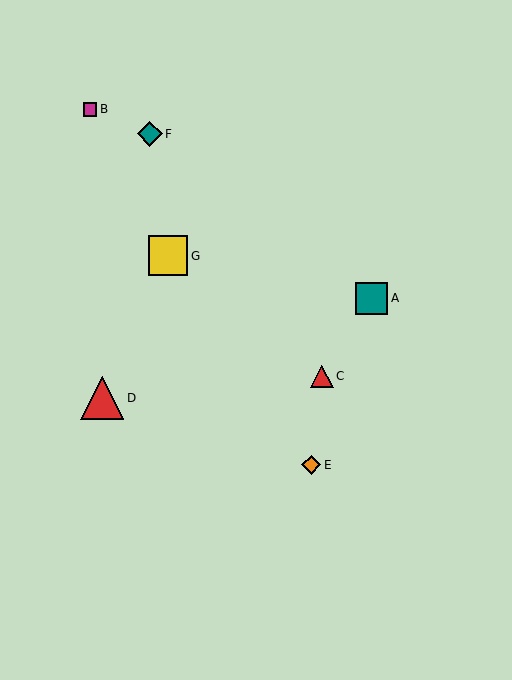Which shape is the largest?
The red triangle (labeled D) is the largest.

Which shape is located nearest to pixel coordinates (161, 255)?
The yellow square (labeled G) at (168, 256) is nearest to that location.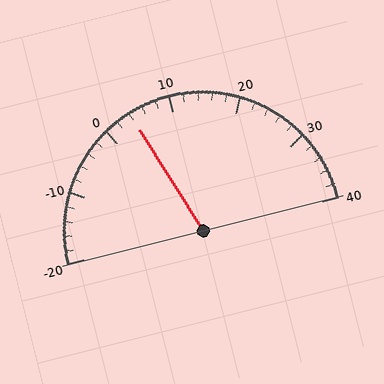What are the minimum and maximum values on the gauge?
The gauge ranges from -20 to 40.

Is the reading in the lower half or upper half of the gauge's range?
The reading is in the lower half of the range (-20 to 40).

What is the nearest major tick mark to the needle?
The nearest major tick mark is 0.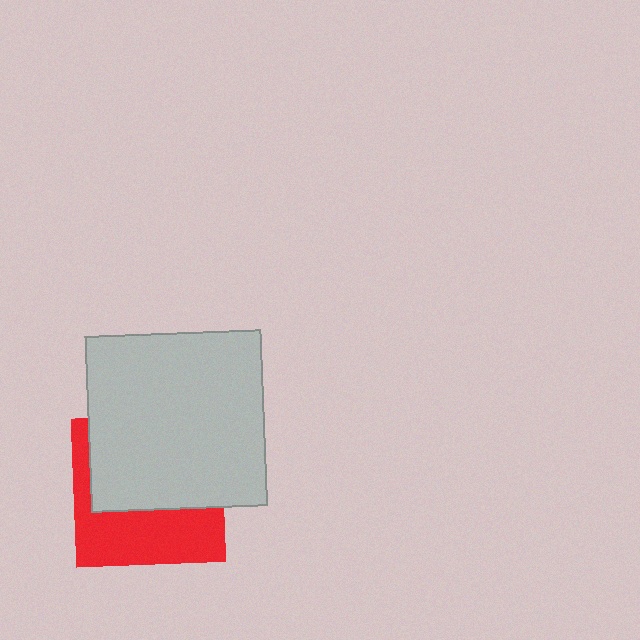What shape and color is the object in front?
The object in front is a light gray square.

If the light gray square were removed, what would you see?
You would see the complete red square.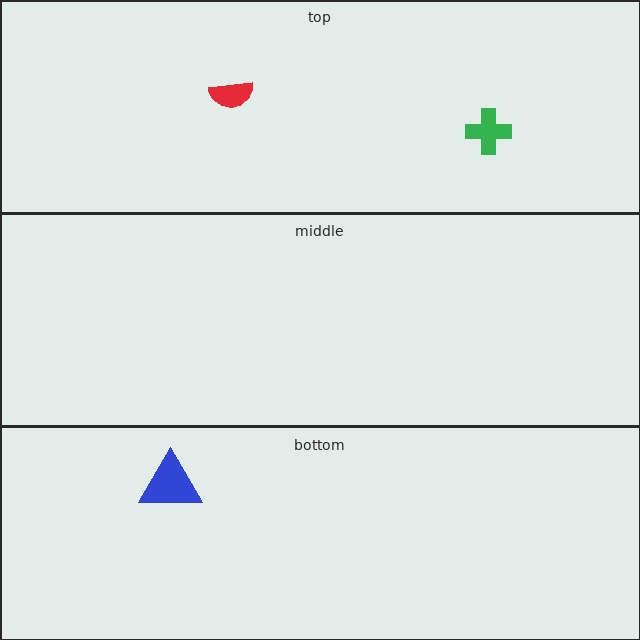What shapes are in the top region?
The green cross, the red semicircle.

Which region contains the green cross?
The top region.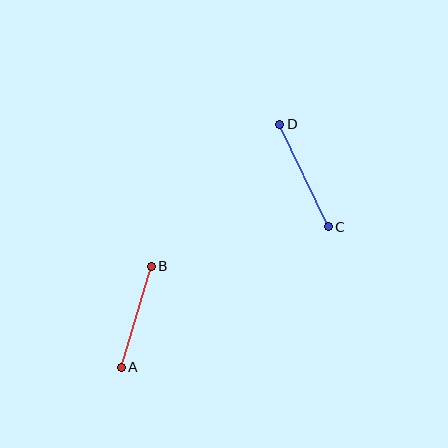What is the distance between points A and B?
The distance is approximately 106 pixels.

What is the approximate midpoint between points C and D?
The midpoint is at approximately (304, 175) pixels.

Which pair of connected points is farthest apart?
Points C and D are farthest apart.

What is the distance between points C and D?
The distance is approximately 114 pixels.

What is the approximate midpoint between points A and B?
The midpoint is at approximately (136, 317) pixels.